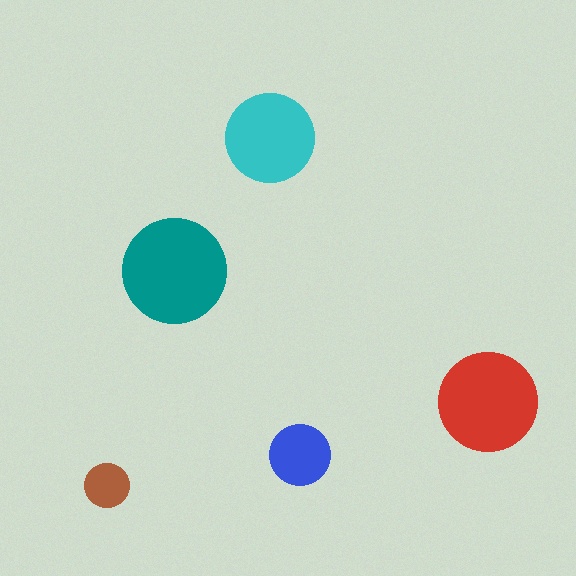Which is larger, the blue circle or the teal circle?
The teal one.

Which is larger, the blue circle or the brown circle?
The blue one.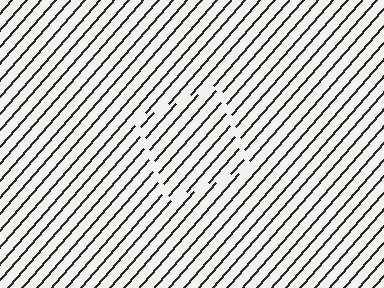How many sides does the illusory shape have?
4 sides — the line-ends trace a square.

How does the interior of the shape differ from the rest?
The interior of the shape contains the same grating, shifted by half a period — the contour is defined by the phase discontinuity where line-ends from the inner and outer gratings abut.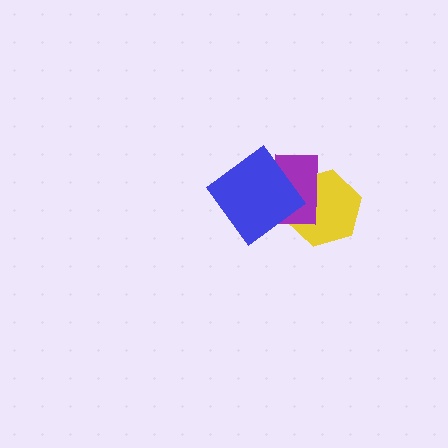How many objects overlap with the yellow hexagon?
1 object overlaps with the yellow hexagon.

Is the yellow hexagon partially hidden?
Yes, it is partially covered by another shape.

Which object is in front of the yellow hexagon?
The purple rectangle is in front of the yellow hexagon.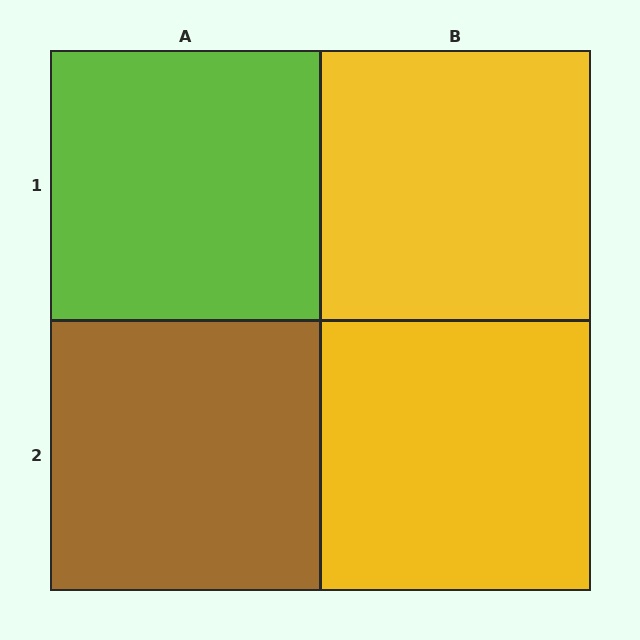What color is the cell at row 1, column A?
Lime.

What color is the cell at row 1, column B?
Yellow.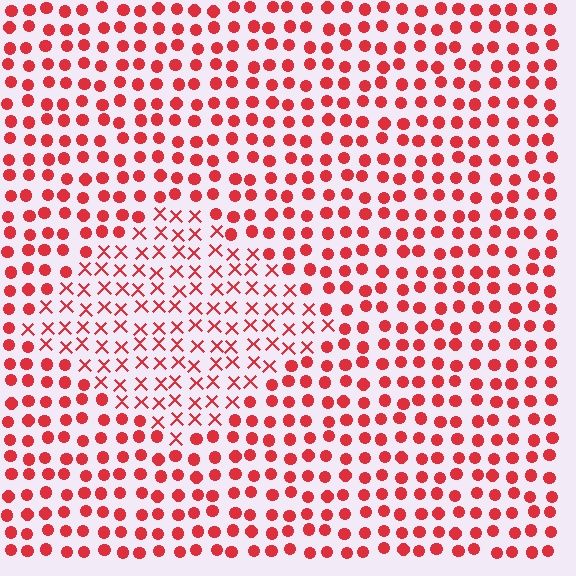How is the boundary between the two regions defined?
The boundary is defined by a change in element shape: X marks inside vs. circles outside. All elements share the same color and spacing.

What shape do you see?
I see a diamond.